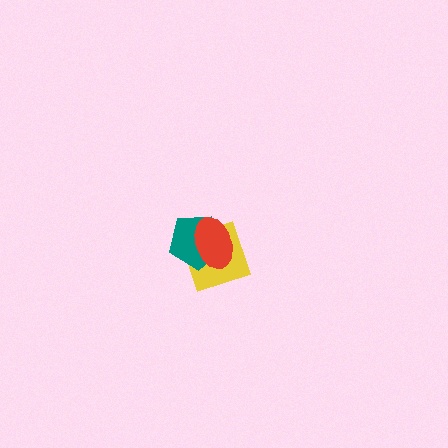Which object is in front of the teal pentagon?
The red ellipse is in front of the teal pentagon.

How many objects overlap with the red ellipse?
2 objects overlap with the red ellipse.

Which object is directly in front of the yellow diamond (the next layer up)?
The teal pentagon is directly in front of the yellow diamond.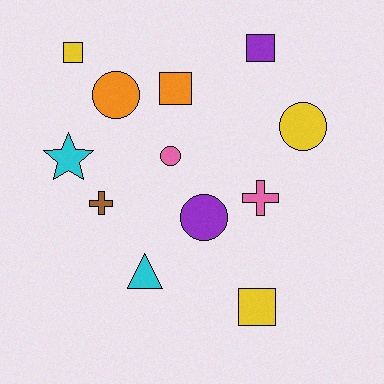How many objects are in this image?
There are 12 objects.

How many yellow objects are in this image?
There are 3 yellow objects.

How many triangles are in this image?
There is 1 triangle.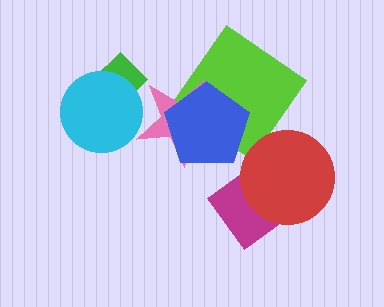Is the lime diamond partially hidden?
Yes, it is partially covered by another shape.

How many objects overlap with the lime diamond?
2 objects overlap with the lime diamond.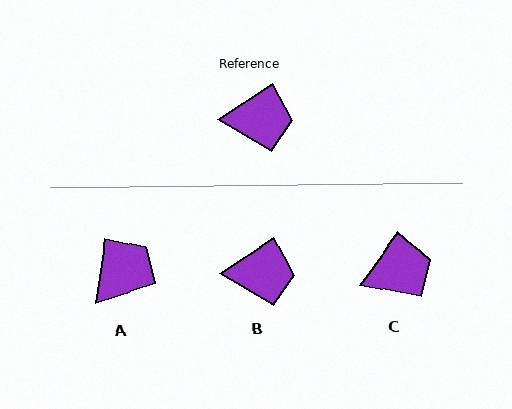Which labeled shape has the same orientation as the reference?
B.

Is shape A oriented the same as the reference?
No, it is off by about 49 degrees.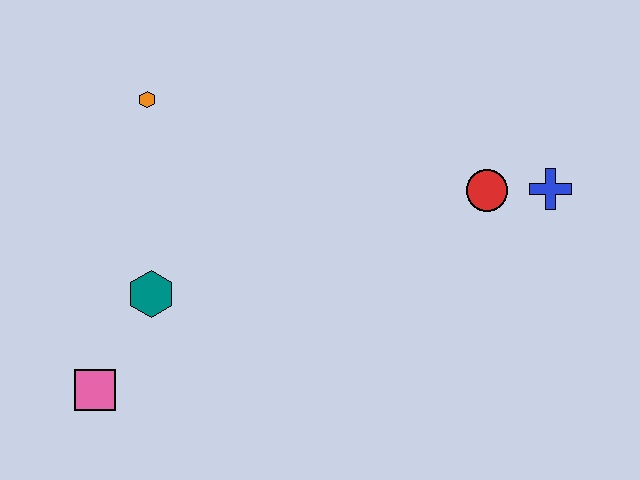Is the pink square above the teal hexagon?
No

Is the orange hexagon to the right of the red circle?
No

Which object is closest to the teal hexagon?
The pink square is closest to the teal hexagon.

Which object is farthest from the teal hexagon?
The blue cross is farthest from the teal hexagon.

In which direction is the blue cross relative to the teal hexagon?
The blue cross is to the right of the teal hexagon.